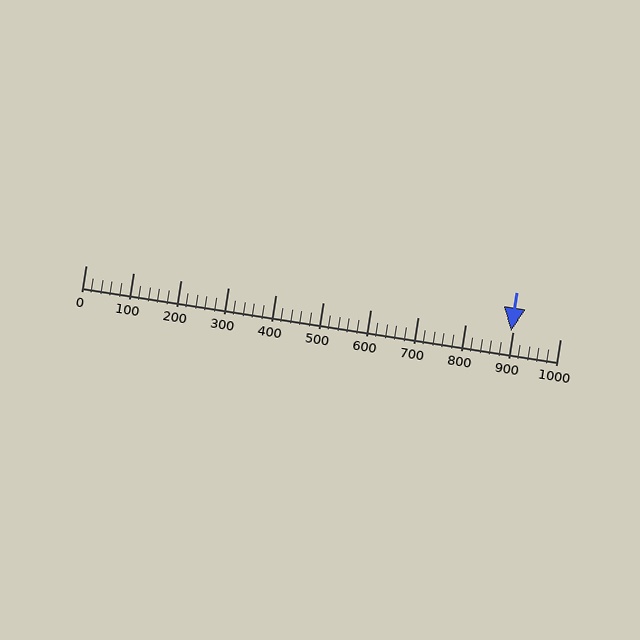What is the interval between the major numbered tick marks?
The major tick marks are spaced 100 units apart.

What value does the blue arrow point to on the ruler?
The blue arrow points to approximately 897.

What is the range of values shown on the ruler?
The ruler shows values from 0 to 1000.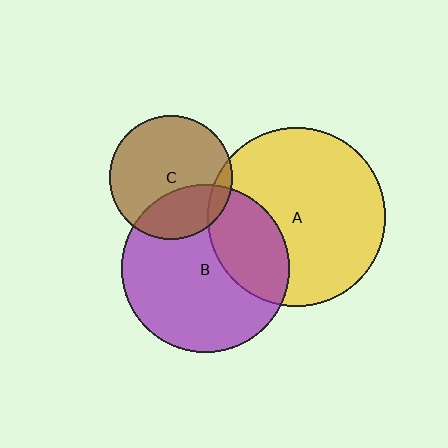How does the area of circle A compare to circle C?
Approximately 2.1 times.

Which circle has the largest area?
Circle A (yellow).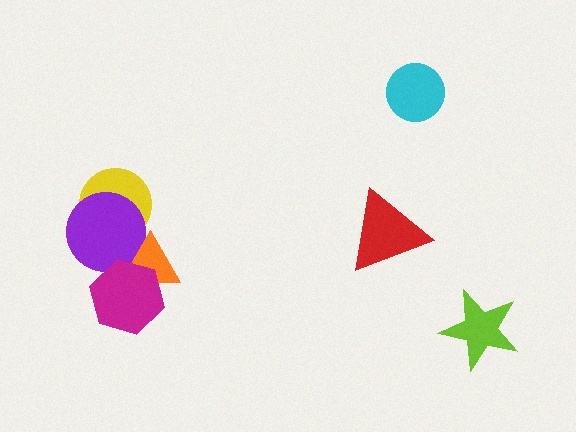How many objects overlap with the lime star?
0 objects overlap with the lime star.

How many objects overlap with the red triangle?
0 objects overlap with the red triangle.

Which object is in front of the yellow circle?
The purple circle is in front of the yellow circle.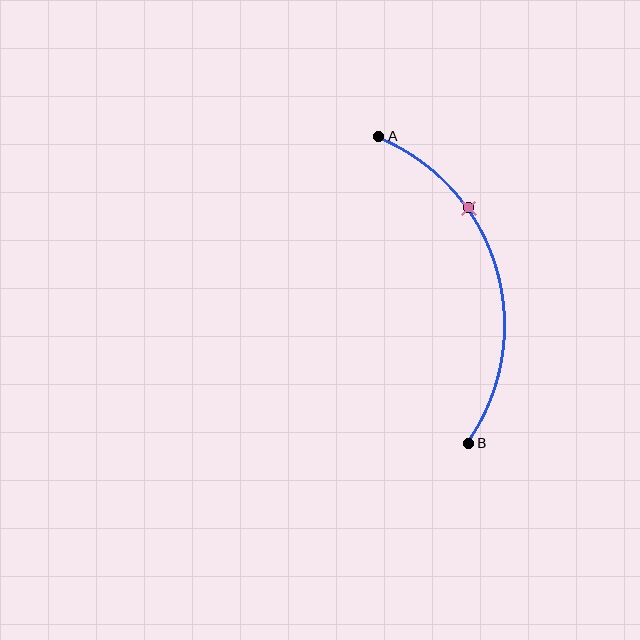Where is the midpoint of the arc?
The arc midpoint is the point on the curve farthest from the straight line joining A and B. It sits to the right of that line.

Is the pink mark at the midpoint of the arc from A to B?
No. The pink mark lies on the arc but is closer to endpoint A. The arc midpoint would be at the point on the curve equidistant along the arc from both A and B.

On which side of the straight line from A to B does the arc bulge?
The arc bulges to the right of the straight line connecting A and B.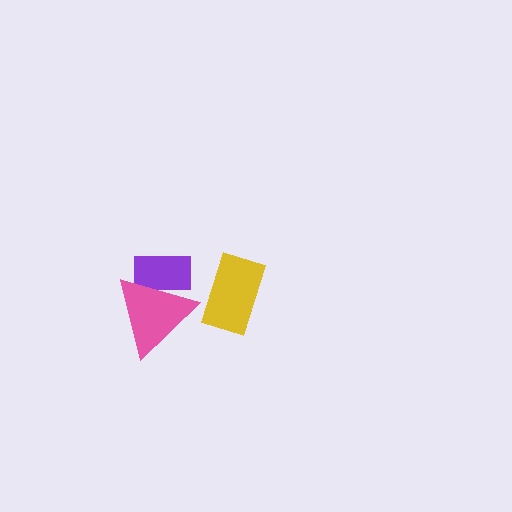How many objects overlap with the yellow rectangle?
0 objects overlap with the yellow rectangle.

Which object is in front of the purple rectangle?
The pink triangle is in front of the purple rectangle.